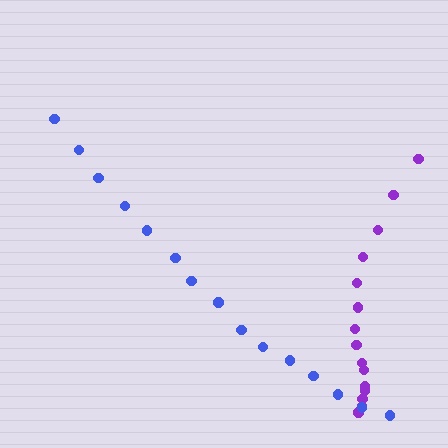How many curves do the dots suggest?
There are 2 distinct paths.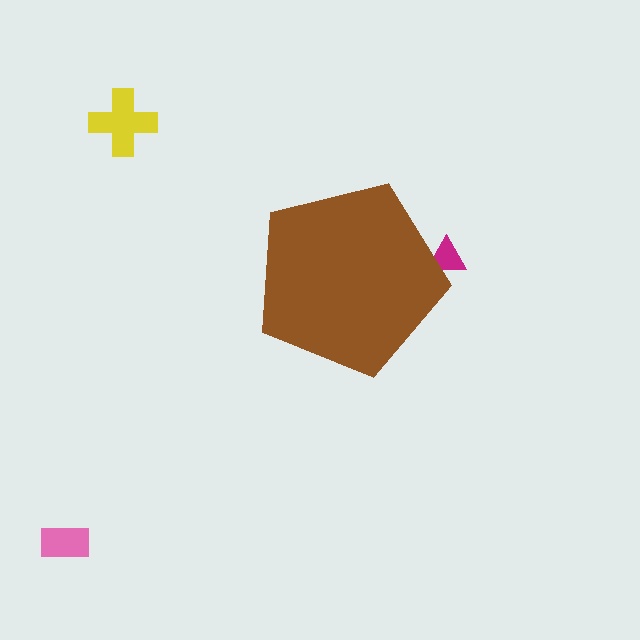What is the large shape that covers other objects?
A brown pentagon.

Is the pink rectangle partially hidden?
No, the pink rectangle is fully visible.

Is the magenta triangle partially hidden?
Yes, the magenta triangle is partially hidden behind the brown pentagon.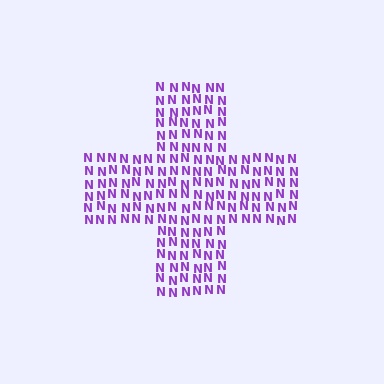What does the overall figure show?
The overall figure shows a cross.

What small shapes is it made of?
It is made of small letter N's.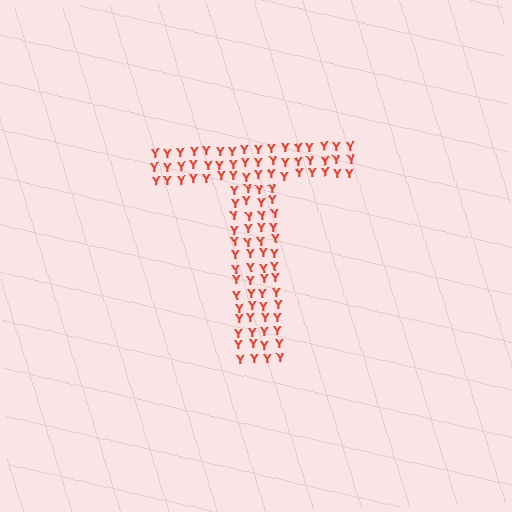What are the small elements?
The small elements are letter Y's.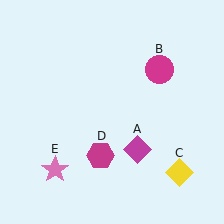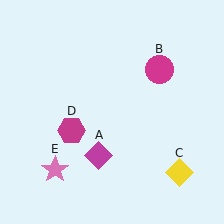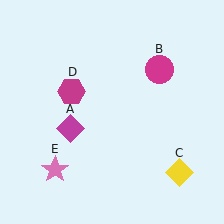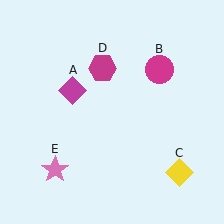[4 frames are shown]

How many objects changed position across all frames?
2 objects changed position: magenta diamond (object A), magenta hexagon (object D).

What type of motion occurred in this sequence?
The magenta diamond (object A), magenta hexagon (object D) rotated clockwise around the center of the scene.